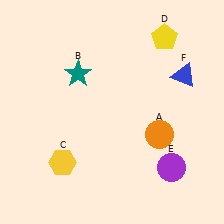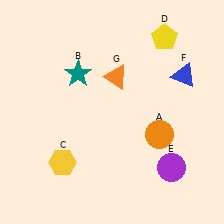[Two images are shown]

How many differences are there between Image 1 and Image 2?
There is 1 difference between the two images.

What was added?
An orange triangle (G) was added in Image 2.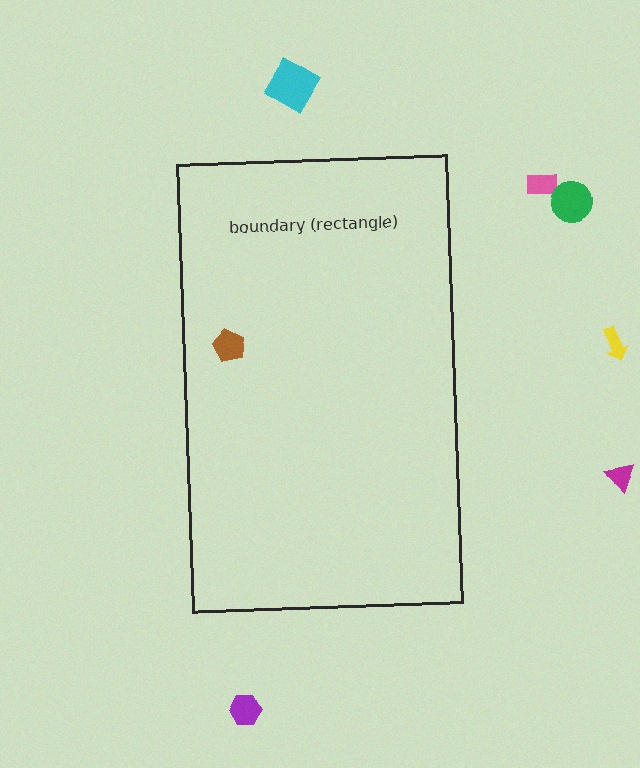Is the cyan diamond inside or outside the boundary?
Outside.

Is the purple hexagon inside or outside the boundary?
Outside.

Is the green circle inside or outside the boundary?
Outside.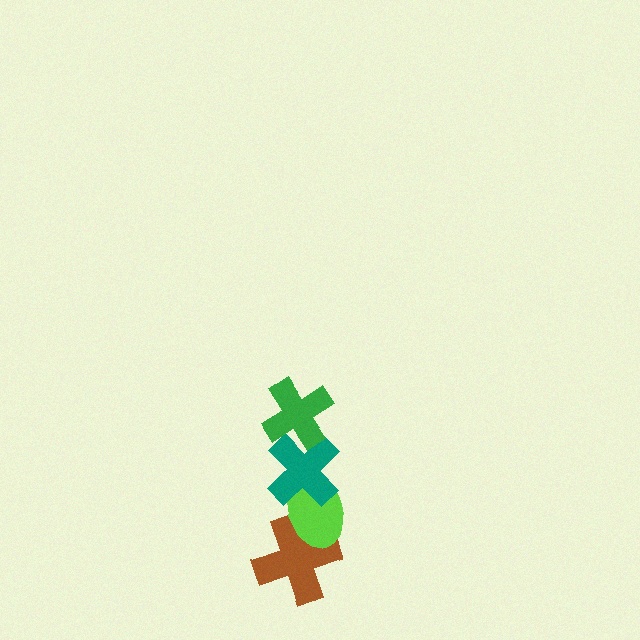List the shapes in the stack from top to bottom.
From top to bottom: the green cross, the teal cross, the lime ellipse, the brown cross.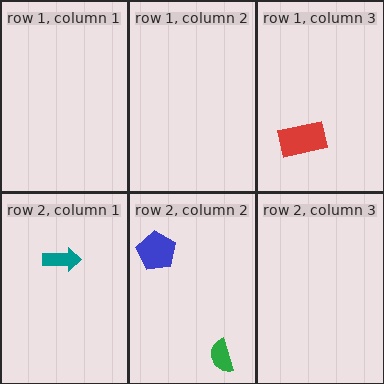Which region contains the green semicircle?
The row 2, column 2 region.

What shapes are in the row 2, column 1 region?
The teal arrow.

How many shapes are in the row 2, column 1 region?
1.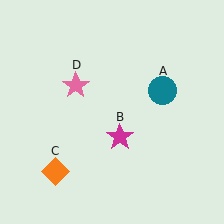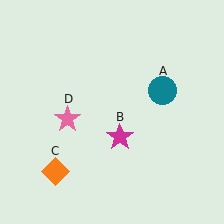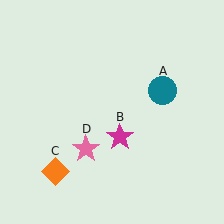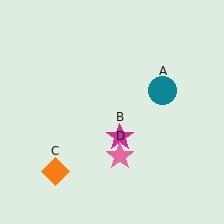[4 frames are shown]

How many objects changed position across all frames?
1 object changed position: pink star (object D).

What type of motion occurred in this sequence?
The pink star (object D) rotated counterclockwise around the center of the scene.